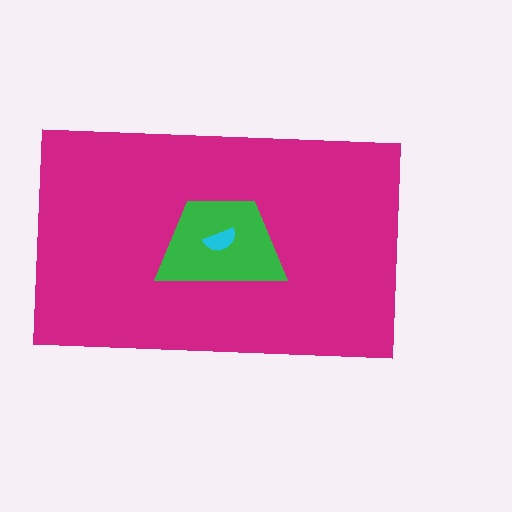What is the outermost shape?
The magenta rectangle.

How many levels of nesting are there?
3.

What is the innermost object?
The cyan semicircle.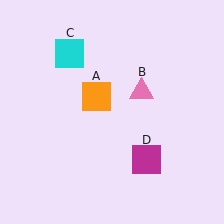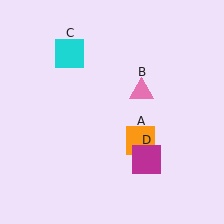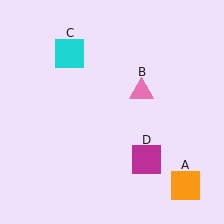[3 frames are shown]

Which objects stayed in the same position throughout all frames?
Pink triangle (object B) and cyan square (object C) and magenta square (object D) remained stationary.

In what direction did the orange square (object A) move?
The orange square (object A) moved down and to the right.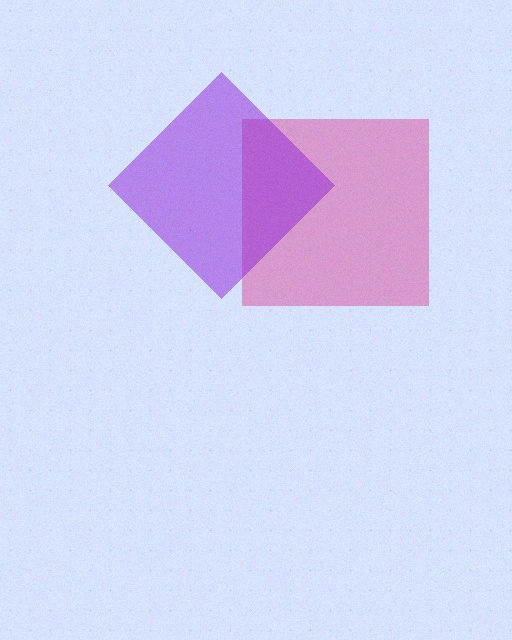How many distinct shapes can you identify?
There are 2 distinct shapes: a pink square, a purple diamond.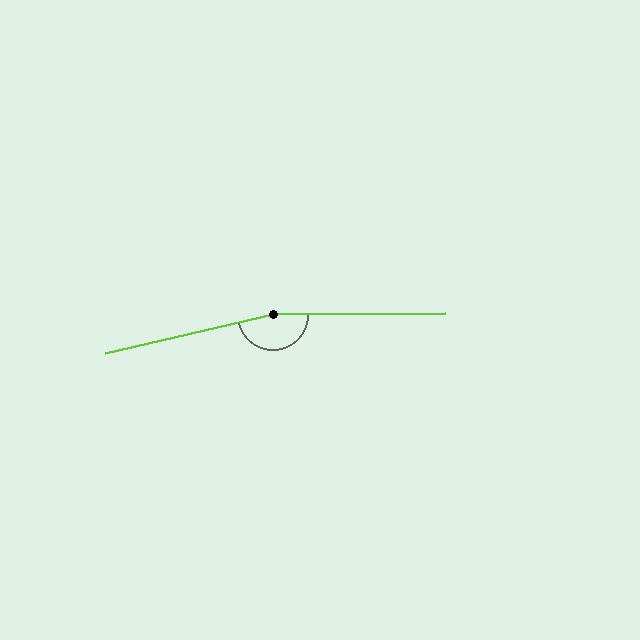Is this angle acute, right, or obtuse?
It is obtuse.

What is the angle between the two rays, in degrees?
Approximately 168 degrees.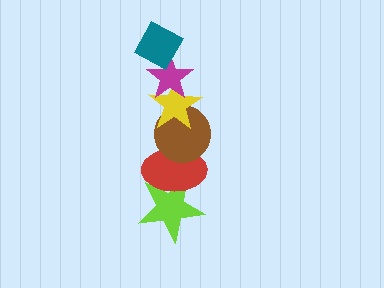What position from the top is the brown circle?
The brown circle is 4th from the top.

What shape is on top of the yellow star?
The magenta star is on top of the yellow star.